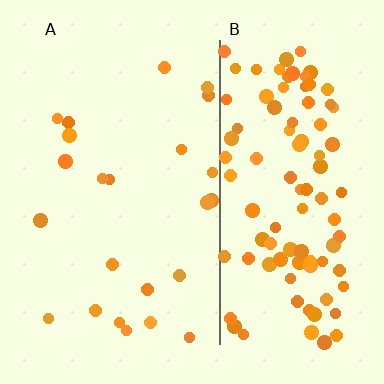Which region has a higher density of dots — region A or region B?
B (the right).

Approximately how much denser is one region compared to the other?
Approximately 4.5× — region B over region A.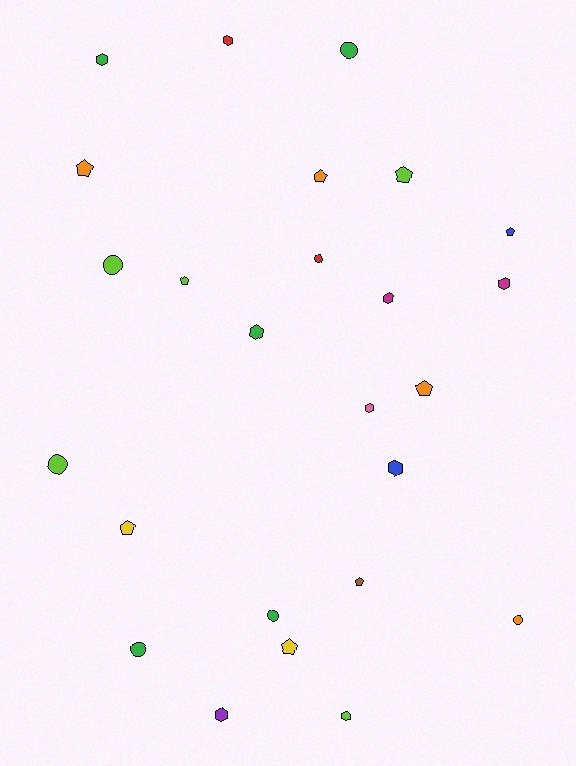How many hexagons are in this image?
There are 9 hexagons.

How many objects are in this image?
There are 25 objects.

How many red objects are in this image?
There are 2 red objects.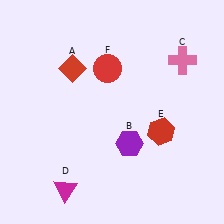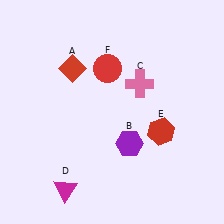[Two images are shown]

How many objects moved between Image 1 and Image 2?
1 object moved between the two images.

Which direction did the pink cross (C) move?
The pink cross (C) moved left.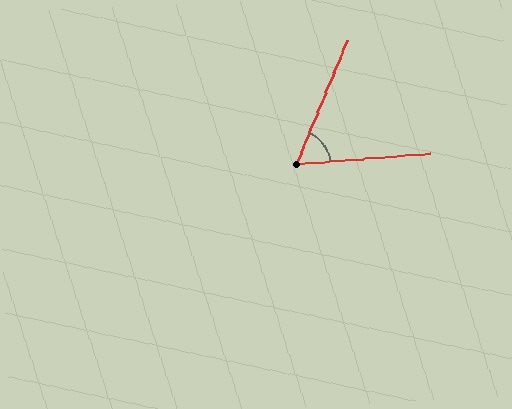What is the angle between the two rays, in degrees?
Approximately 64 degrees.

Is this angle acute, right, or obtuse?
It is acute.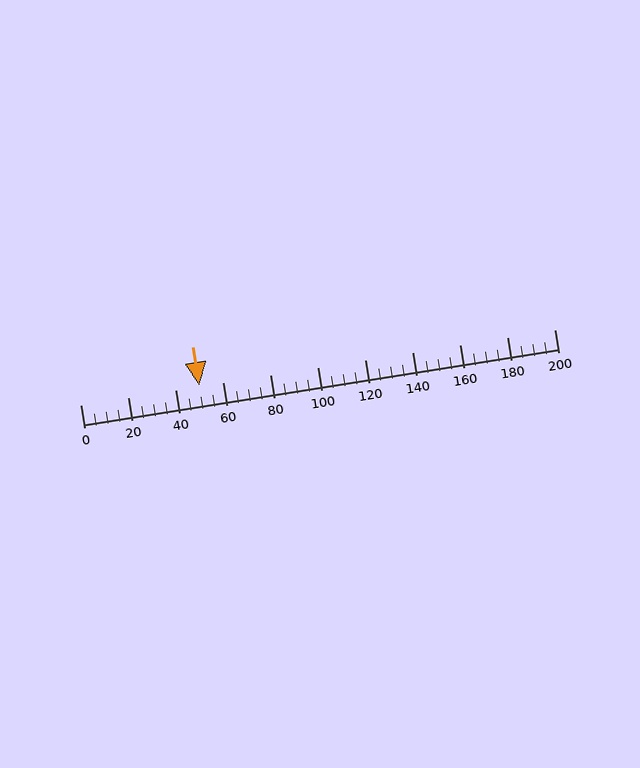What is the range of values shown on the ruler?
The ruler shows values from 0 to 200.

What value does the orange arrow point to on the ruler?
The orange arrow points to approximately 50.